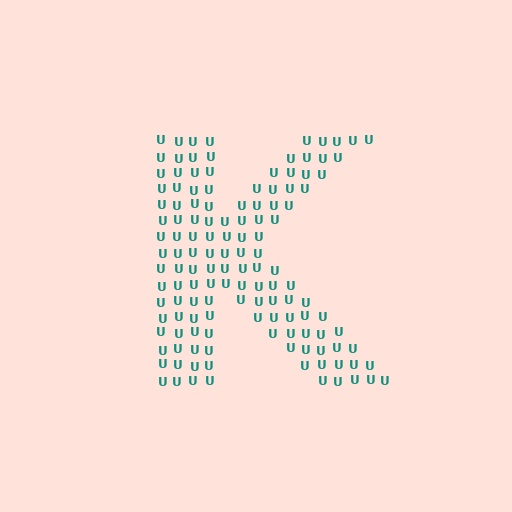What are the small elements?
The small elements are letter U's.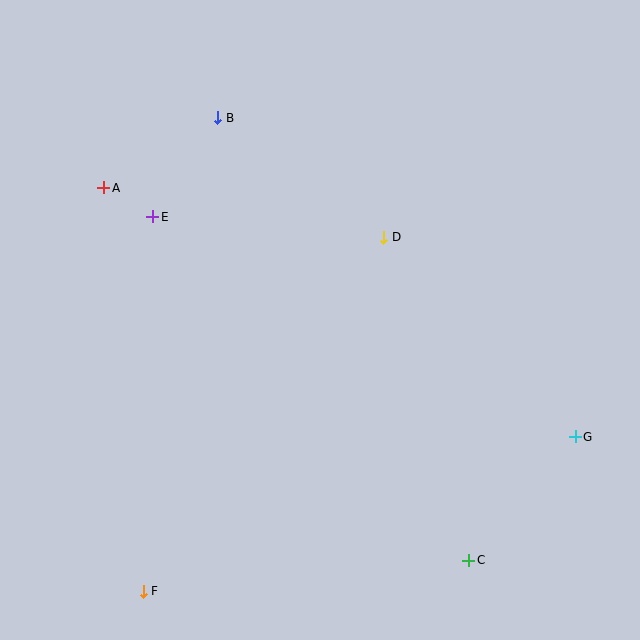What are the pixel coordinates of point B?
Point B is at (218, 118).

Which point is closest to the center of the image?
Point D at (384, 237) is closest to the center.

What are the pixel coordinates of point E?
Point E is at (153, 217).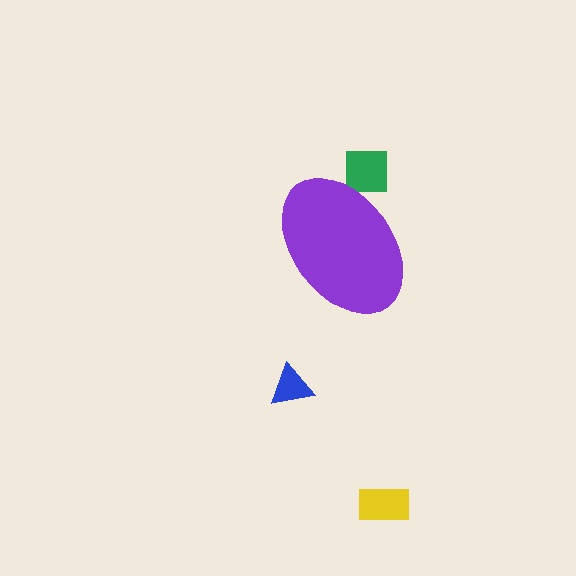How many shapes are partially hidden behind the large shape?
1 shape is partially hidden.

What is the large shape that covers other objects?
A purple ellipse.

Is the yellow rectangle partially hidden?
No, the yellow rectangle is fully visible.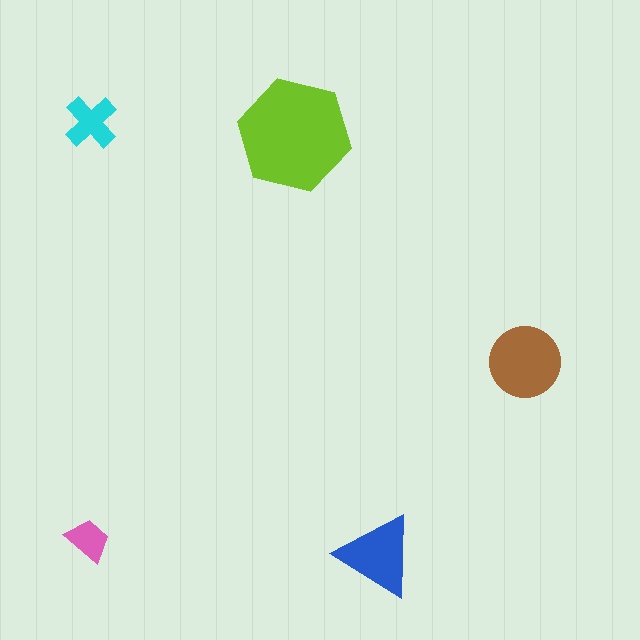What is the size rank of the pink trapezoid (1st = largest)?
5th.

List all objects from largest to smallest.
The lime hexagon, the brown circle, the blue triangle, the cyan cross, the pink trapezoid.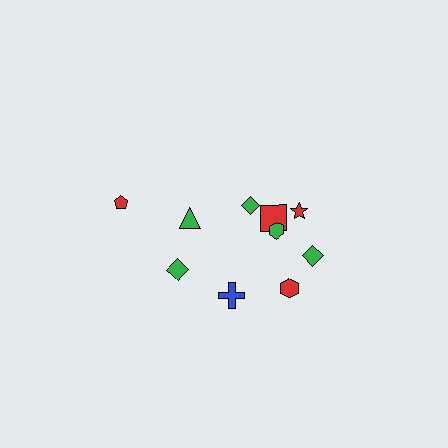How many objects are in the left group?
There are 3 objects.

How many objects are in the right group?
There are 7 objects.